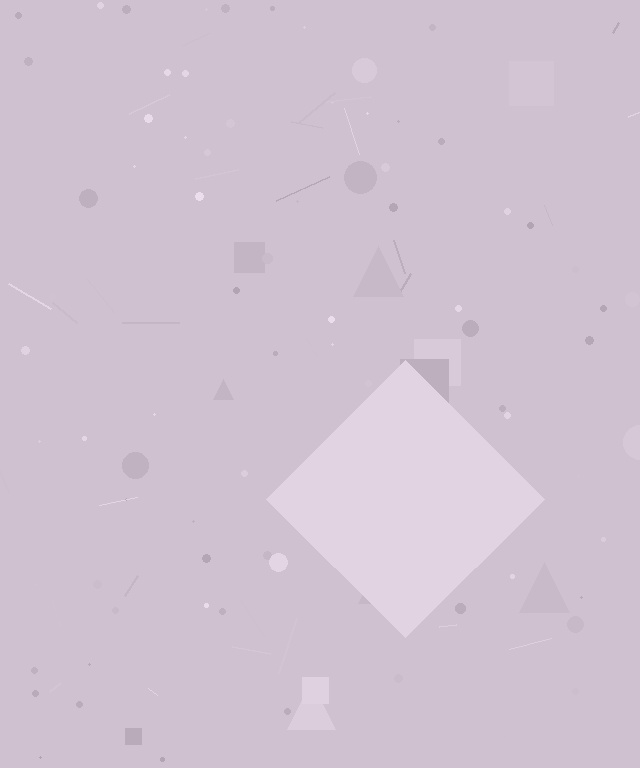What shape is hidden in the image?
A diamond is hidden in the image.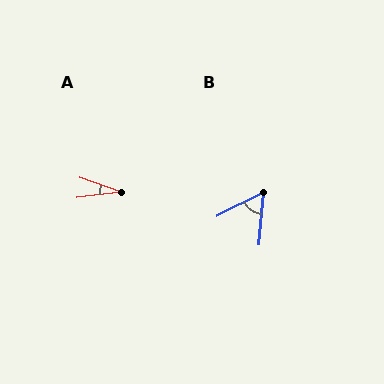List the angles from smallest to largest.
A (26°), B (59°).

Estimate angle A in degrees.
Approximately 26 degrees.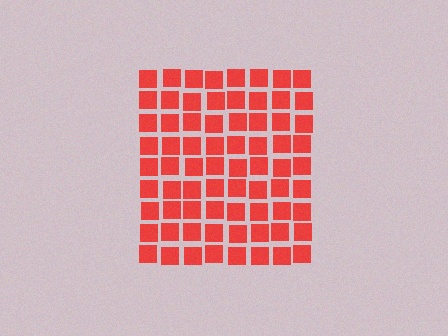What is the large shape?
The large shape is a square.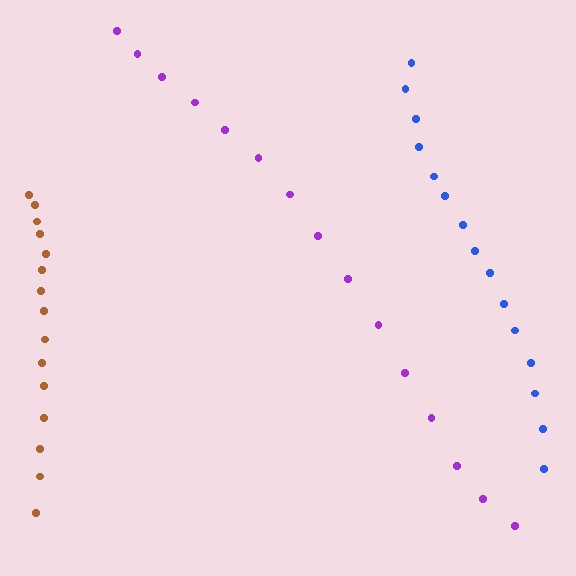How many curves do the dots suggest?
There are 3 distinct paths.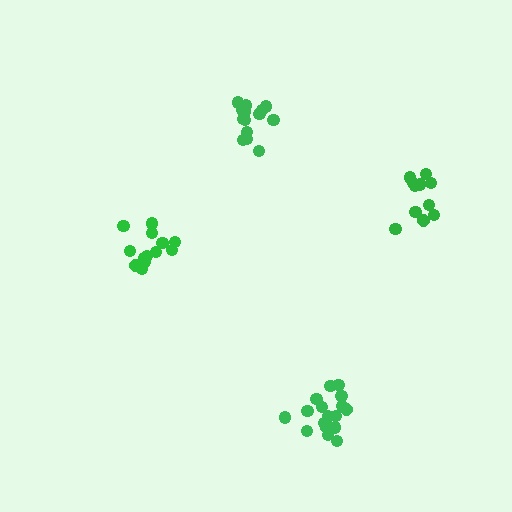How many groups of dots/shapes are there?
There are 4 groups.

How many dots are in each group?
Group 1: 16 dots, Group 2: 12 dots, Group 3: 13 dots, Group 4: 18 dots (59 total).